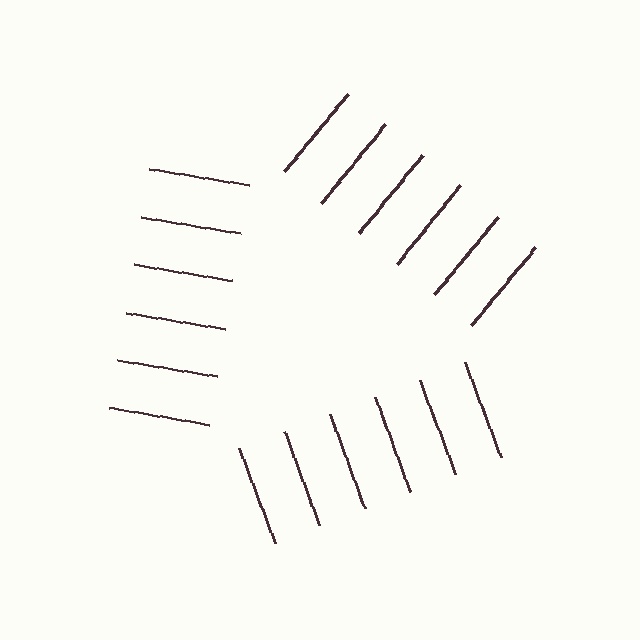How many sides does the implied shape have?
3 sides — the line-ends trace a triangle.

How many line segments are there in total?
18 — 6 along each of the 3 edges.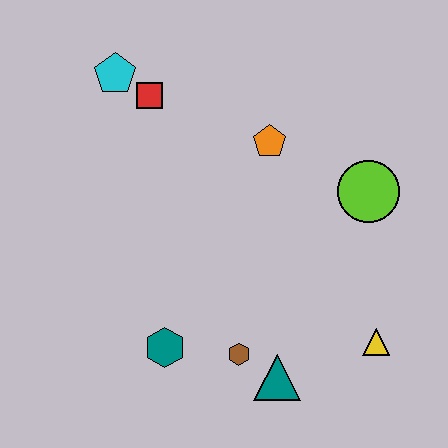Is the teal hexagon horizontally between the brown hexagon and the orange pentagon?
No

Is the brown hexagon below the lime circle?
Yes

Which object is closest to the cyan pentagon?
The red square is closest to the cyan pentagon.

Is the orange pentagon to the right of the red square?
Yes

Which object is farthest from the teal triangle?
The cyan pentagon is farthest from the teal triangle.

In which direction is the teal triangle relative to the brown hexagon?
The teal triangle is to the right of the brown hexagon.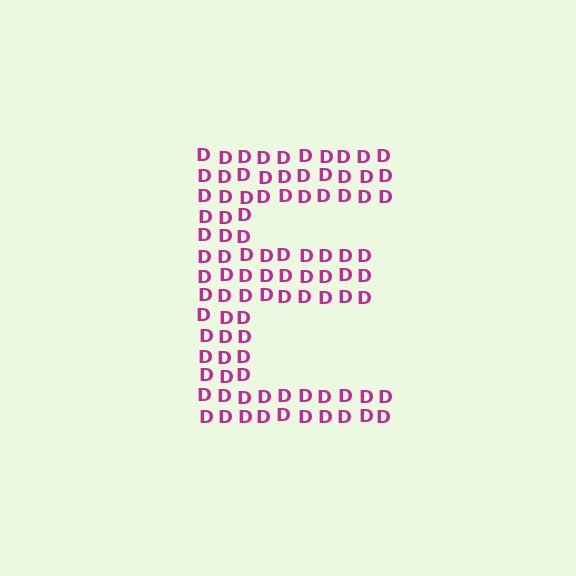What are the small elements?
The small elements are letter D's.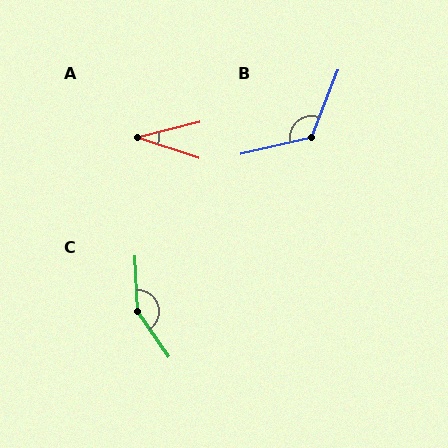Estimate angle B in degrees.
Approximately 125 degrees.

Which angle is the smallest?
A, at approximately 32 degrees.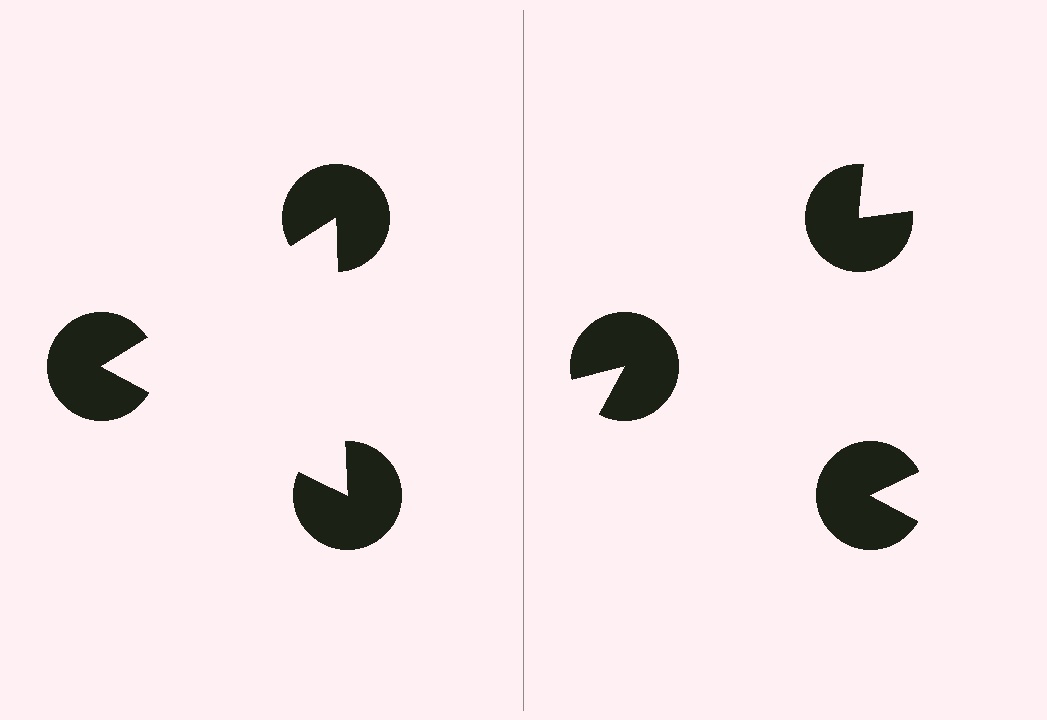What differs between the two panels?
The pac-man discs are positioned identically on both sides; only the wedge orientations differ. On the left they align to a triangle; on the right they are misaligned.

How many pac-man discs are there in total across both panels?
6 — 3 on each side.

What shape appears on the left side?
An illusory triangle.